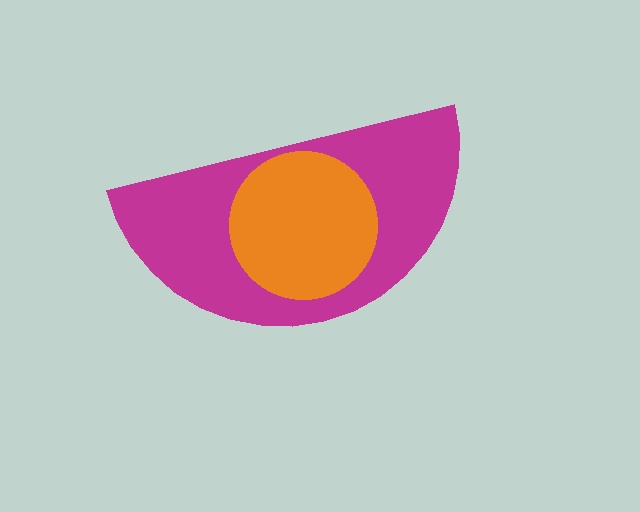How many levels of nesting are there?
2.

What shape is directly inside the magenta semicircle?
The orange circle.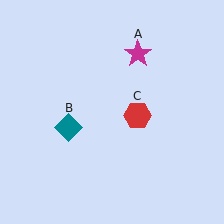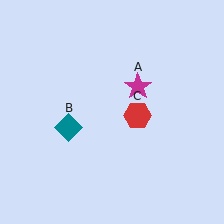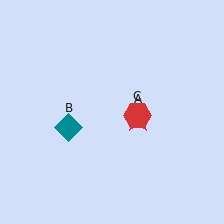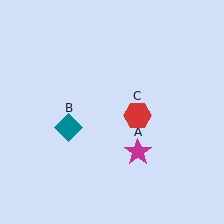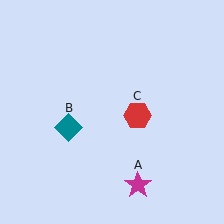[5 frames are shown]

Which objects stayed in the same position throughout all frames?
Teal diamond (object B) and red hexagon (object C) remained stationary.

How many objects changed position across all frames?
1 object changed position: magenta star (object A).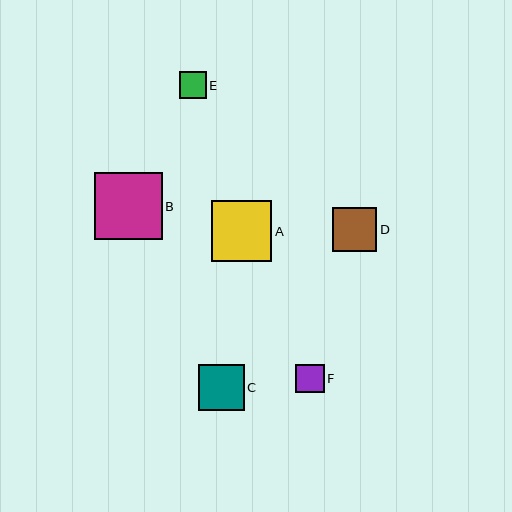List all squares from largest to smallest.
From largest to smallest: B, A, C, D, F, E.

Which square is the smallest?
Square E is the smallest with a size of approximately 27 pixels.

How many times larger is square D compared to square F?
Square D is approximately 1.5 times the size of square F.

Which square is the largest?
Square B is the largest with a size of approximately 67 pixels.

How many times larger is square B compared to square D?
Square B is approximately 1.5 times the size of square D.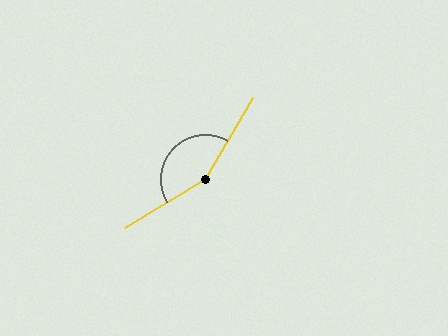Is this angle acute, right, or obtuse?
It is obtuse.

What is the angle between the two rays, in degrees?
Approximately 151 degrees.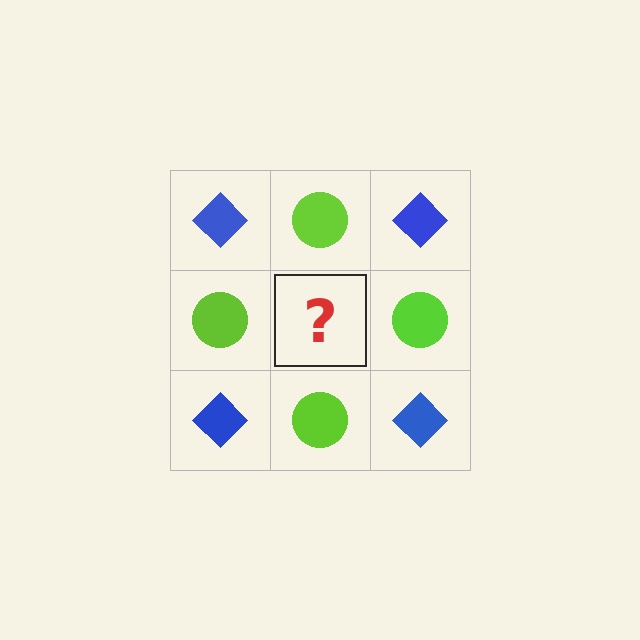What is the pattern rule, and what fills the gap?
The rule is that it alternates blue diamond and lime circle in a checkerboard pattern. The gap should be filled with a blue diamond.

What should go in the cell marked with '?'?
The missing cell should contain a blue diamond.